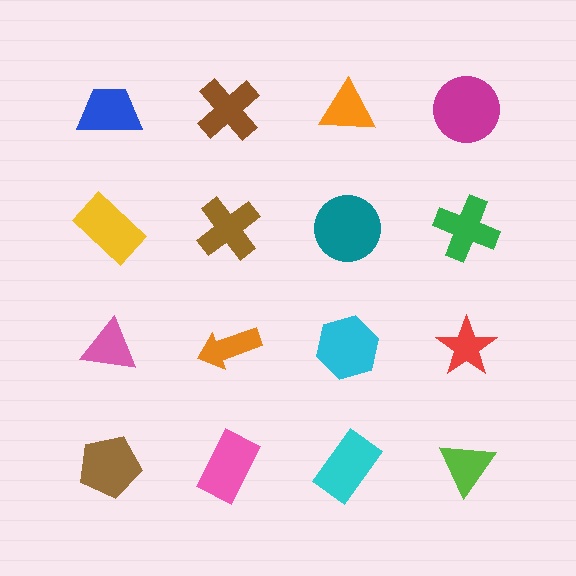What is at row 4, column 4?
A lime triangle.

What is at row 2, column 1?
A yellow rectangle.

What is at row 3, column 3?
A cyan hexagon.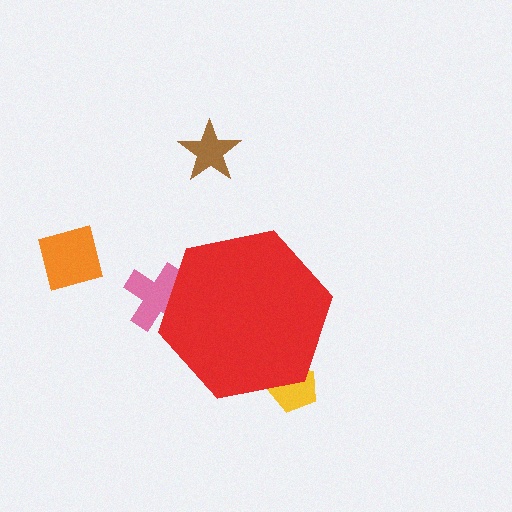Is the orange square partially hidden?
No, the orange square is fully visible.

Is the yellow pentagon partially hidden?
Yes, the yellow pentagon is partially hidden behind the red hexagon.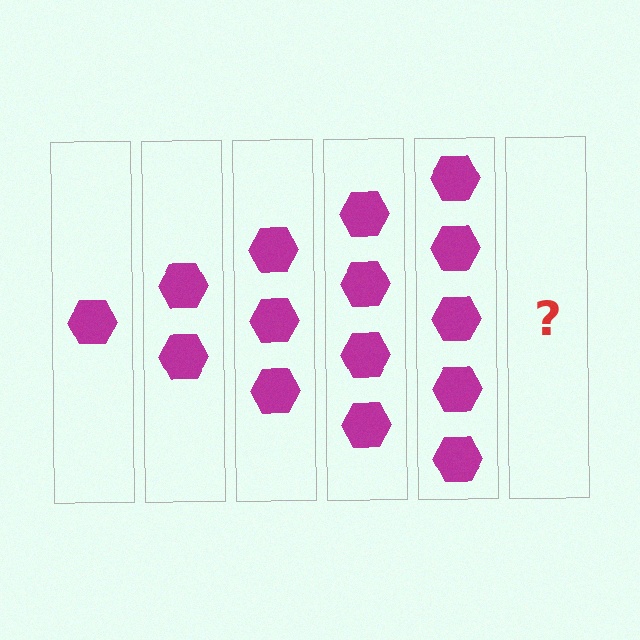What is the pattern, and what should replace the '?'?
The pattern is that each step adds one more hexagon. The '?' should be 6 hexagons.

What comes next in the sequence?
The next element should be 6 hexagons.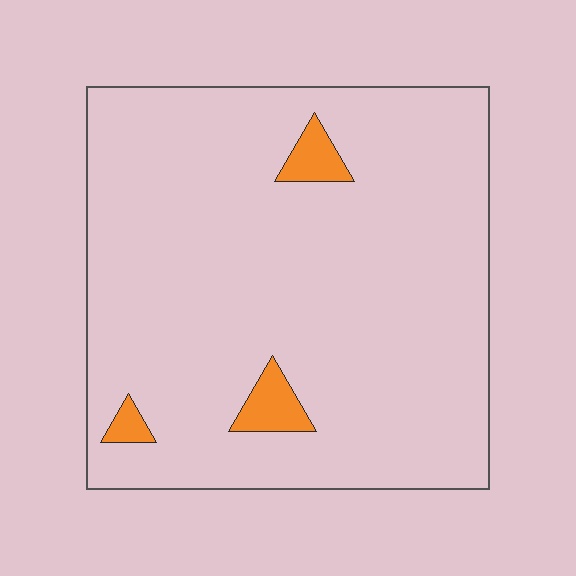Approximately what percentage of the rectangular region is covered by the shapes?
Approximately 5%.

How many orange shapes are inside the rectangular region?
3.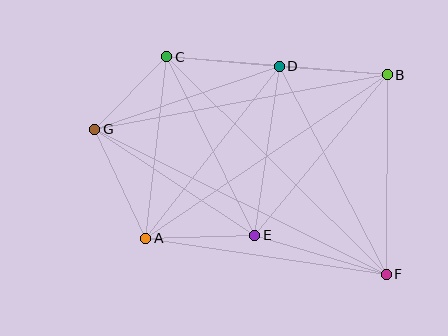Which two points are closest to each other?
Points C and G are closest to each other.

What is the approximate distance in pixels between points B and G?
The distance between B and G is approximately 298 pixels.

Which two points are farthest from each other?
Points F and G are farthest from each other.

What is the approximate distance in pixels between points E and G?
The distance between E and G is approximately 192 pixels.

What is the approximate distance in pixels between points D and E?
The distance between D and E is approximately 171 pixels.